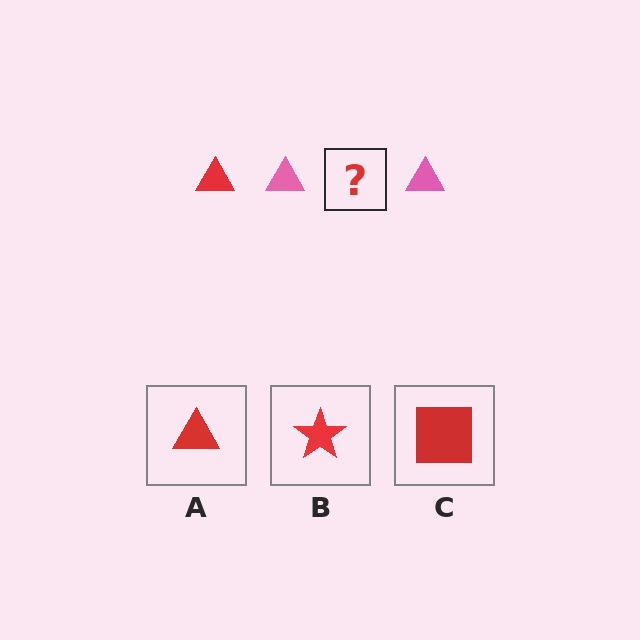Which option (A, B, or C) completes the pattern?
A.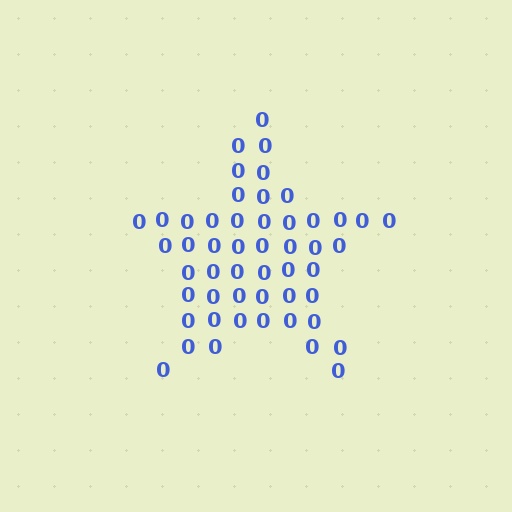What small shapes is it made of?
It is made of small digit 0's.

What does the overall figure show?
The overall figure shows a star.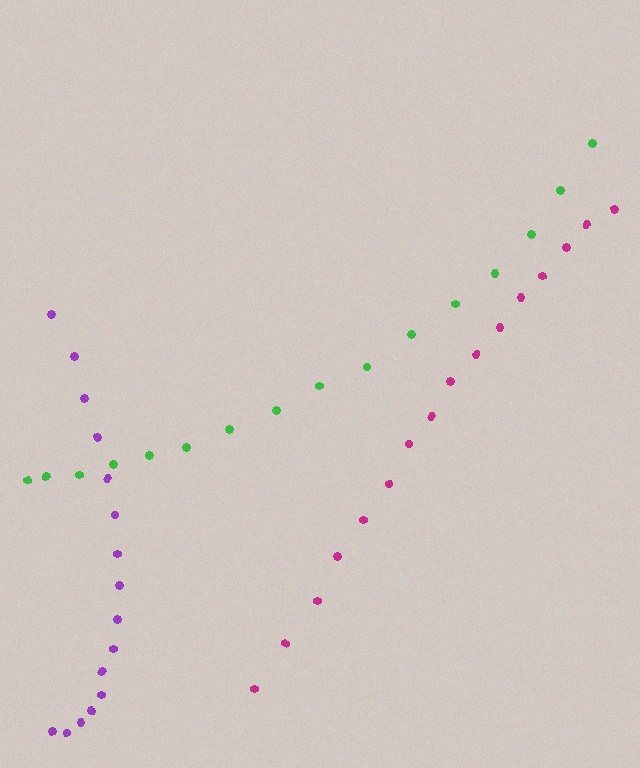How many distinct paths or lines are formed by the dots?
There are 3 distinct paths.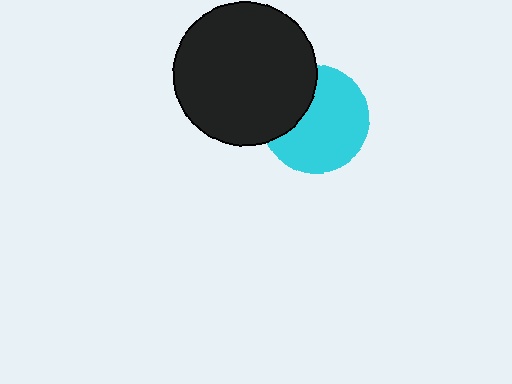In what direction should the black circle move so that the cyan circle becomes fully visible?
The black circle should move left. That is the shortest direction to clear the overlap and leave the cyan circle fully visible.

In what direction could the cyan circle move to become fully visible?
The cyan circle could move right. That would shift it out from behind the black circle entirely.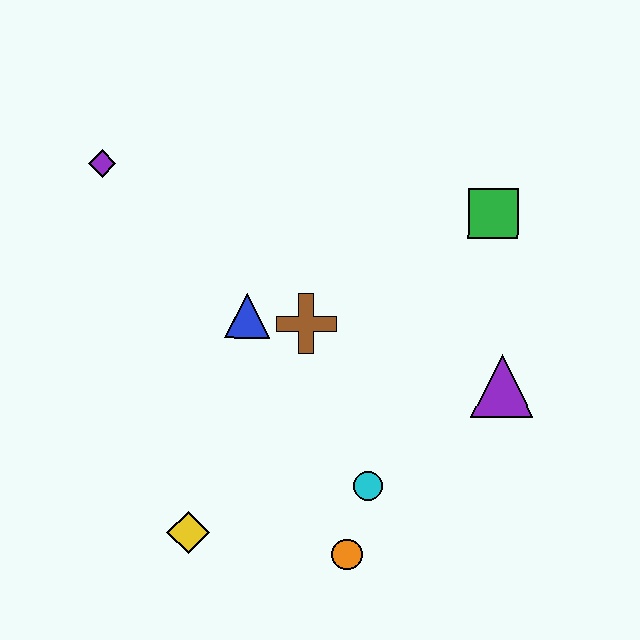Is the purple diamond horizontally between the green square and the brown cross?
No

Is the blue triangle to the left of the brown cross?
Yes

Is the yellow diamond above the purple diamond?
No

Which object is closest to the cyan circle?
The orange circle is closest to the cyan circle.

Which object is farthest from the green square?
The yellow diamond is farthest from the green square.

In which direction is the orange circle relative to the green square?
The orange circle is below the green square.